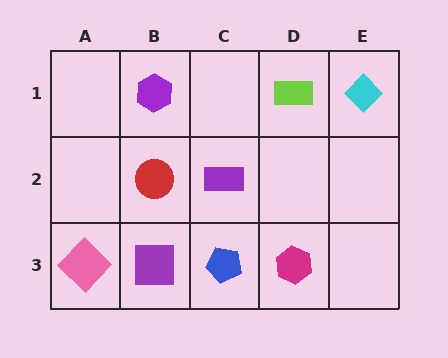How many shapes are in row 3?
4 shapes.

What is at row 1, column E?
A cyan diamond.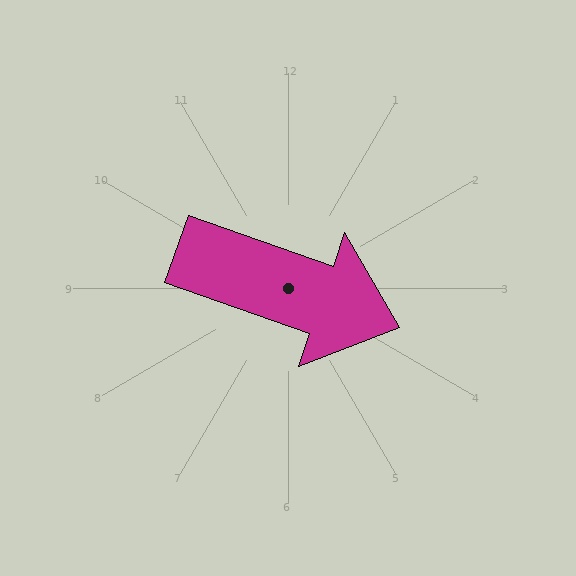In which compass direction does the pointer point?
East.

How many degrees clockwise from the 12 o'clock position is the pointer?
Approximately 109 degrees.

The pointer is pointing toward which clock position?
Roughly 4 o'clock.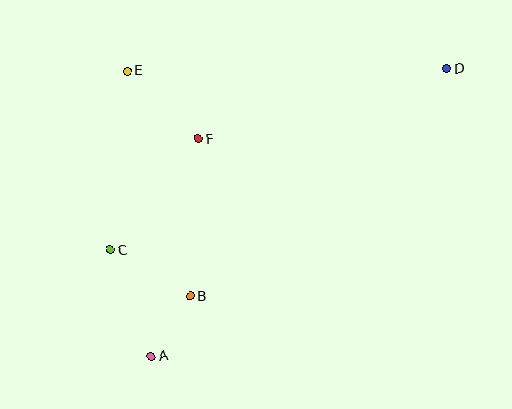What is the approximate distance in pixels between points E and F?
The distance between E and F is approximately 98 pixels.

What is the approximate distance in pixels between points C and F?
The distance between C and F is approximately 142 pixels.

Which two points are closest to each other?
Points A and B are closest to each other.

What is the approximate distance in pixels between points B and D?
The distance between B and D is approximately 343 pixels.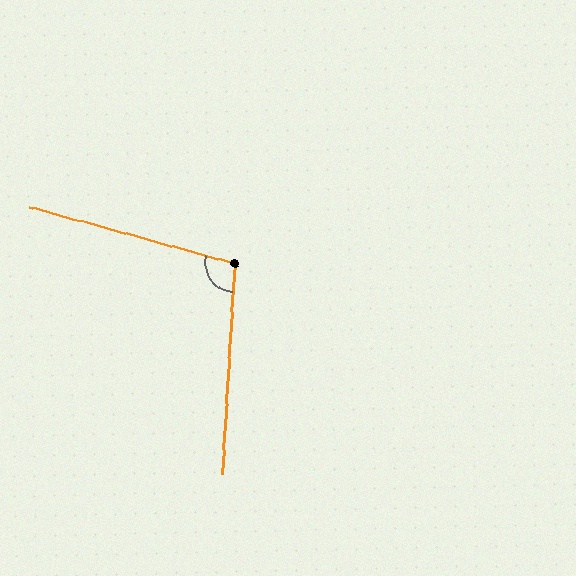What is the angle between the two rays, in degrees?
Approximately 102 degrees.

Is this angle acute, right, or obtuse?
It is obtuse.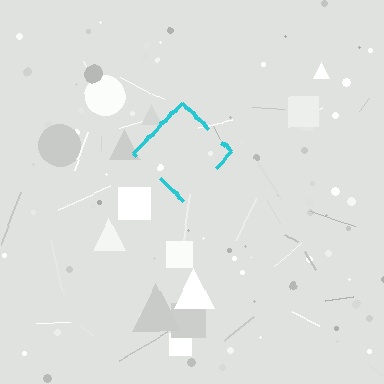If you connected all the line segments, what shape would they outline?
They would outline a diamond.